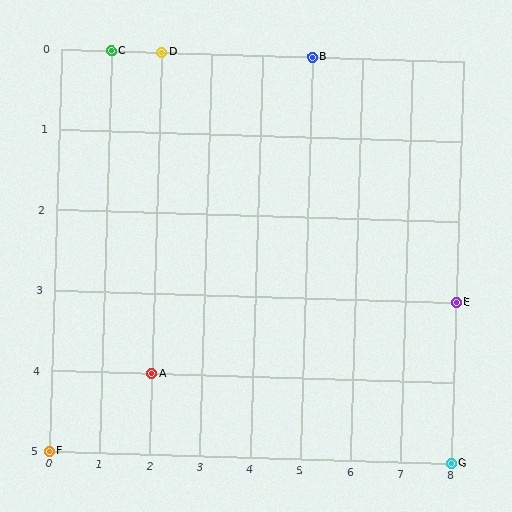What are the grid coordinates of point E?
Point E is at grid coordinates (8, 3).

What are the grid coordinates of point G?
Point G is at grid coordinates (8, 5).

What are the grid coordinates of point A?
Point A is at grid coordinates (2, 4).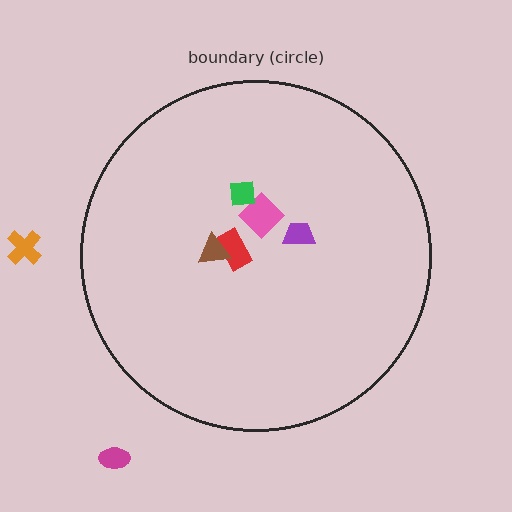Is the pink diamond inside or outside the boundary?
Inside.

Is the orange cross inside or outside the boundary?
Outside.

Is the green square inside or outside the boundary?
Inside.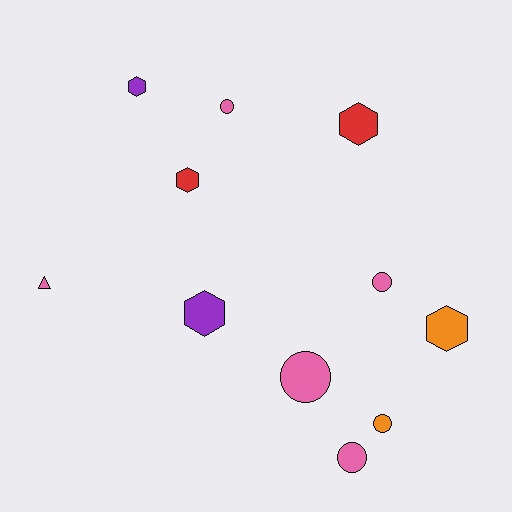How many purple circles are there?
There are no purple circles.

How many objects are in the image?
There are 11 objects.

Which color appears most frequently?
Pink, with 5 objects.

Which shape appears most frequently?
Hexagon, with 5 objects.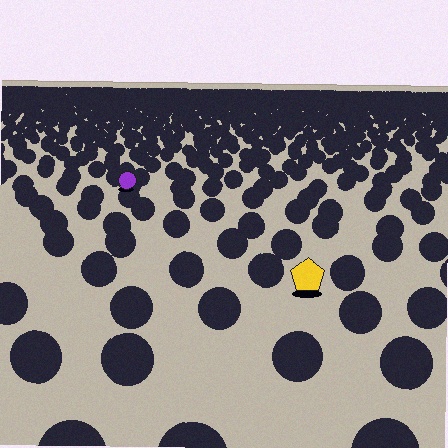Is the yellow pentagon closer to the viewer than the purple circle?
Yes. The yellow pentagon is closer — you can tell from the texture gradient: the ground texture is coarser near it.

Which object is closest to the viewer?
The yellow pentagon is closest. The texture marks near it are larger and more spread out.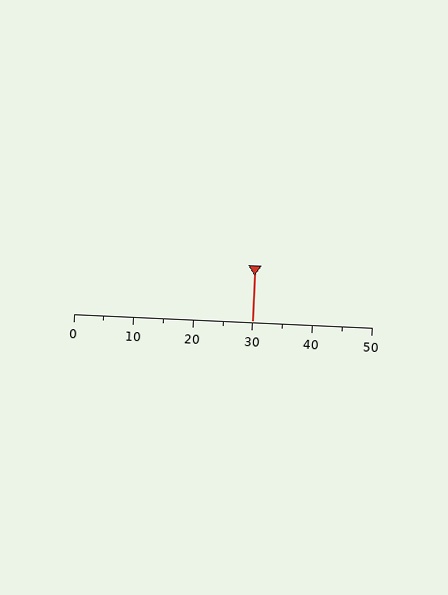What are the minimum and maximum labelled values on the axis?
The axis runs from 0 to 50.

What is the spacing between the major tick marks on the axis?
The major ticks are spaced 10 apart.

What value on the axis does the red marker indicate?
The marker indicates approximately 30.